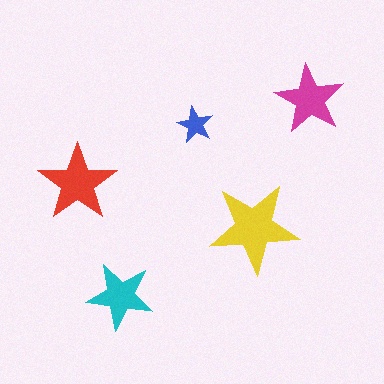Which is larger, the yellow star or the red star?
The yellow one.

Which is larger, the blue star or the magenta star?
The magenta one.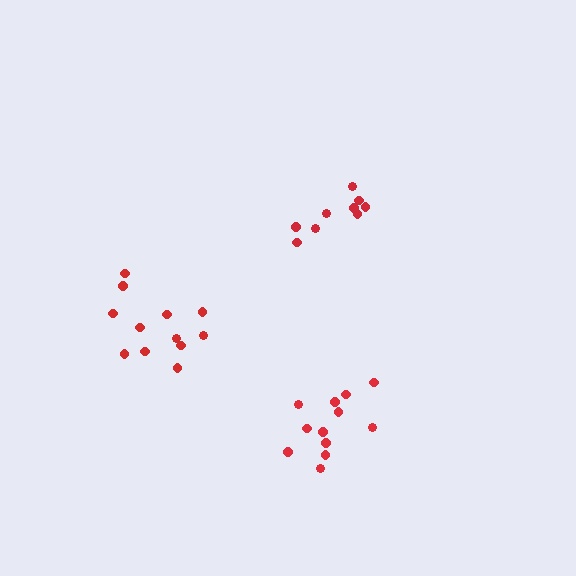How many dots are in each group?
Group 1: 9 dots, Group 2: 12 dots, Group 3: 12 dots (33 total).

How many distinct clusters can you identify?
There are 3 distinct clusters.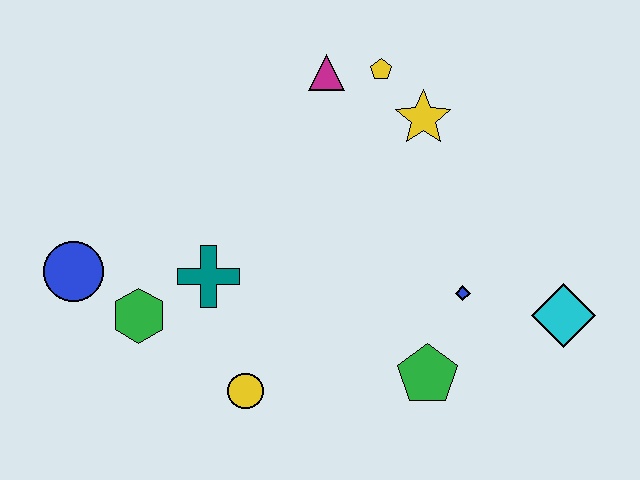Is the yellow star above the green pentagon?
Yes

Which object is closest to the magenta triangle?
The yellow pentagon is closest to the magenta triangle.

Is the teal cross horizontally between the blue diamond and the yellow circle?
No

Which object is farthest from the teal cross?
The cyan diamond is farthest from the teal cross.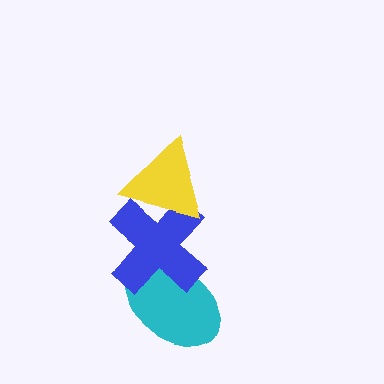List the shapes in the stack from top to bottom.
From top to bottom: the yellow triangle, the blue cross, the cyan ellipse.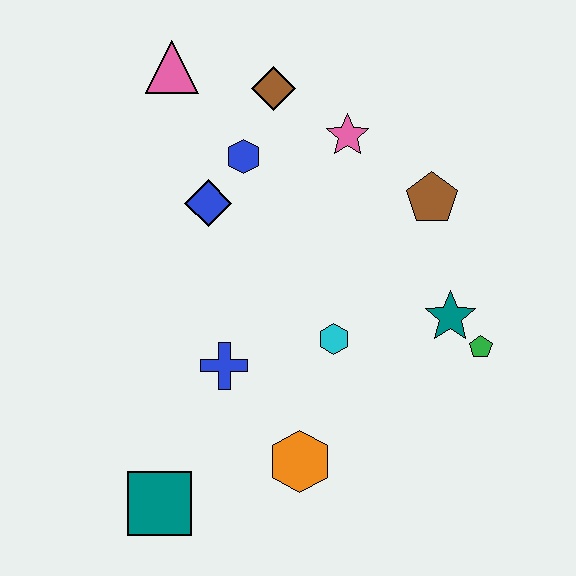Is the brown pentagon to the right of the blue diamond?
Yes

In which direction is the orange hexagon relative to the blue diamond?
The orange hexagon is below the blue diamond.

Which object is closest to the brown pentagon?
The pink star is closest to the brown pentagon.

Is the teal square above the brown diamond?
No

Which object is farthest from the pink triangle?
The teal square is farthest from the pink triangle.